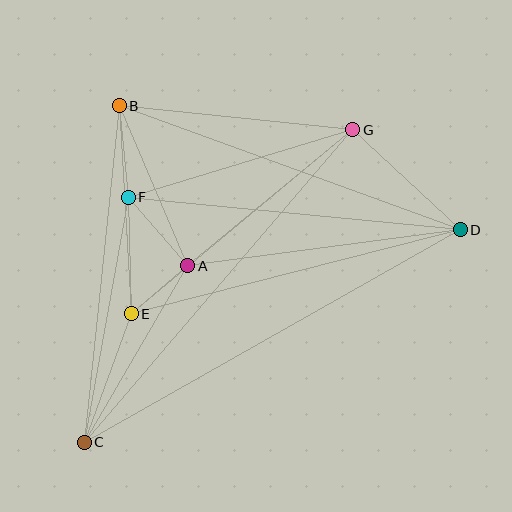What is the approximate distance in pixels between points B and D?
The distance between B and D is approximately 363 pixels.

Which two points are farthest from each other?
Points C and D are farthest from each other.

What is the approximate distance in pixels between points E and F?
The distance between E and F is approximately 116 pixels.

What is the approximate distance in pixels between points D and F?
The distance between D and F is approximately 334 pixels.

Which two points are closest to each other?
Points A and E are closest to each other.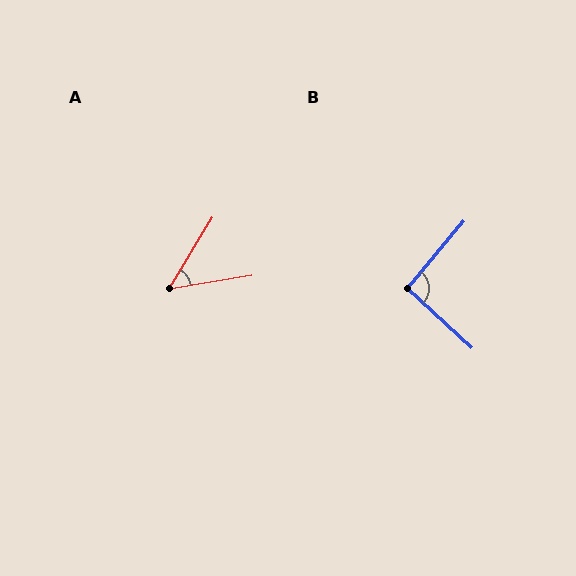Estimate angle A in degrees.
Approximately 49 degrees.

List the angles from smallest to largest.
A (49°), B (92°).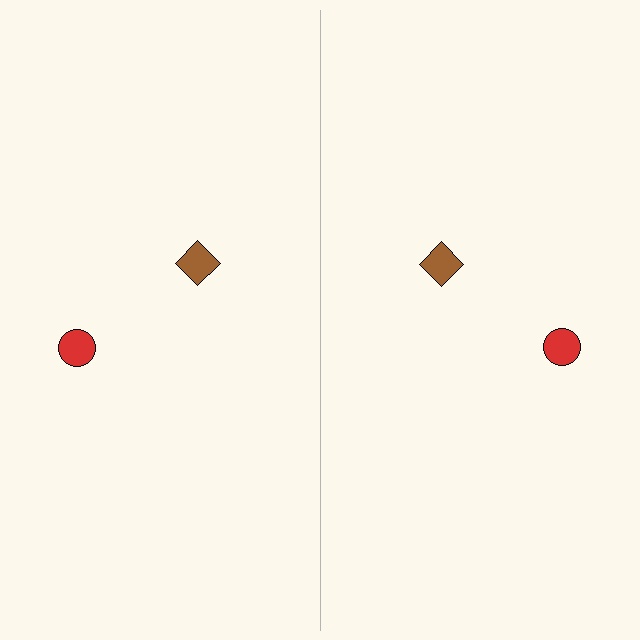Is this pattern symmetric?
Yes, this pattern has bilateral (reflection) symmetry.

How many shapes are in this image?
There are 4 shapes in this image.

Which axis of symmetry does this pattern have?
The pattern has a vertical axis of symmetry running through the center of the image.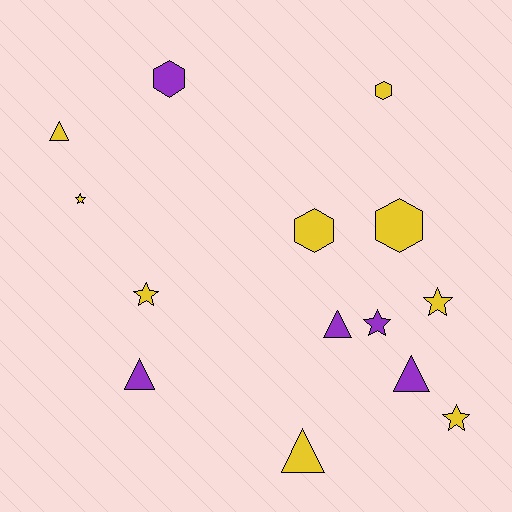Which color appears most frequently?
Yellow, with 9 objects.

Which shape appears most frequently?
Star, with 5 objects.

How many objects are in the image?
There are 14 objects.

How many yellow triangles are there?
There are 2 yellow triangles.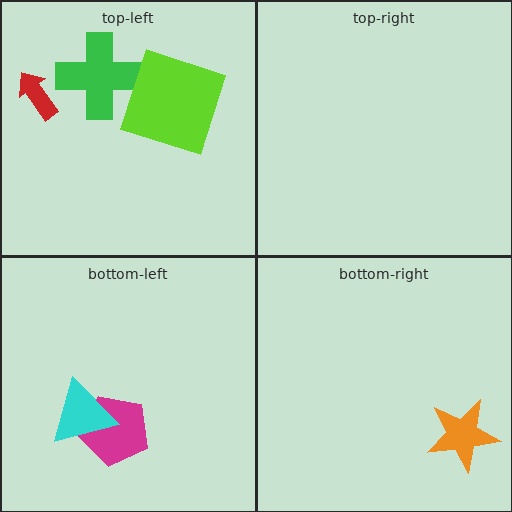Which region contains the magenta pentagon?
The bottom-left region.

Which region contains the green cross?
The top-left region.